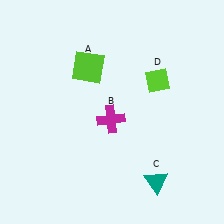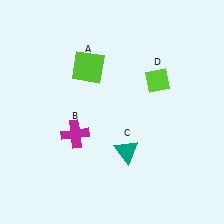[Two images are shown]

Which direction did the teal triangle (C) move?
The teal triangle (C) moved up.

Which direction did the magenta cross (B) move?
The magenta cross (B) moved left.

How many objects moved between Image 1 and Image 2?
2 objects moved between the two images.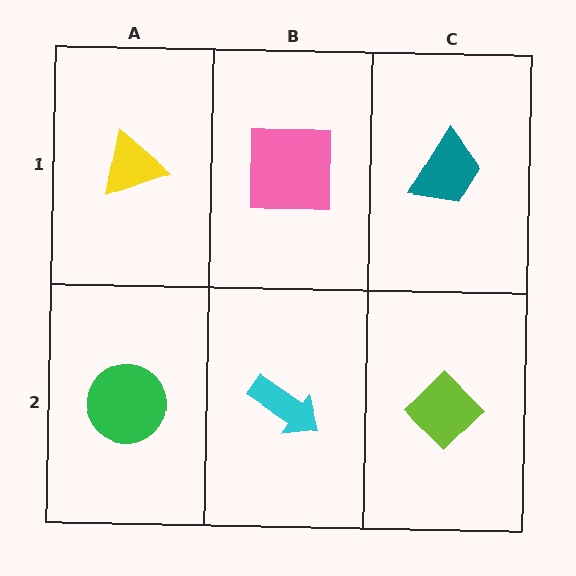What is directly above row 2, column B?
A pink square.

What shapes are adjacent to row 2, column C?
A teal trapezoid (row 1, column C), a cyan arrow (row 2, column B).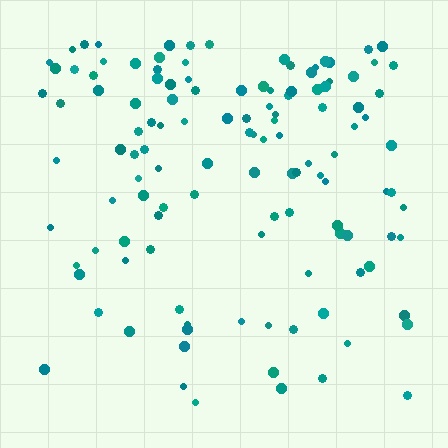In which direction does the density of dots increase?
From bottom to top, with the top side densest.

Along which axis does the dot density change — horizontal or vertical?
Vertical.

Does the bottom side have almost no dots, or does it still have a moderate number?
Still a moderate number, just noticeably fewer than the top.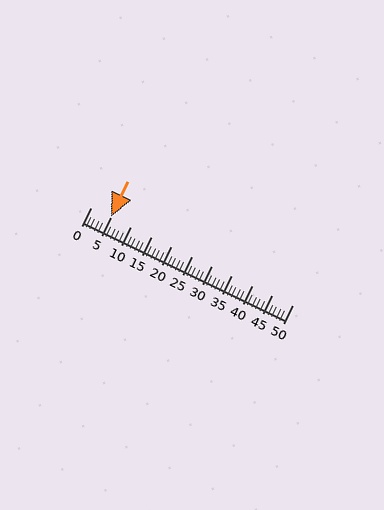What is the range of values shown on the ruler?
The ruler shows values from 0 to 50.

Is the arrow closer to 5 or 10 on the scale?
The arrow is closer to 5.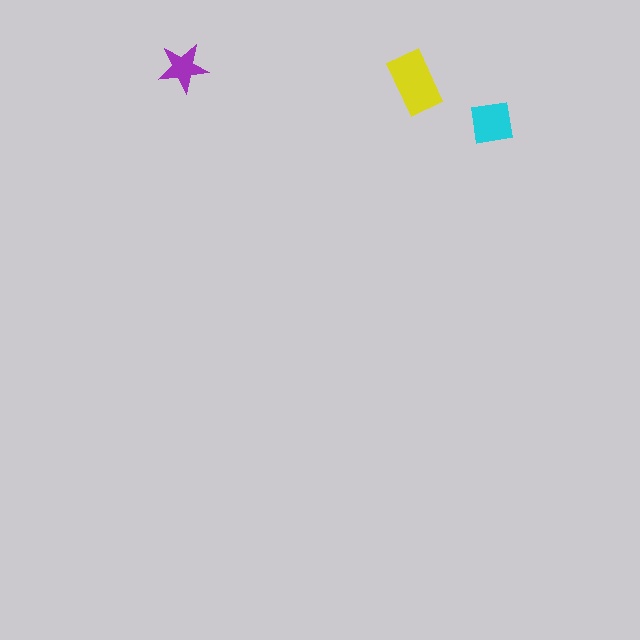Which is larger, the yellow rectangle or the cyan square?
The yellow rectangle.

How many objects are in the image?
There are 3 objects in the image.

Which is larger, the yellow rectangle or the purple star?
The yellow rectangle.